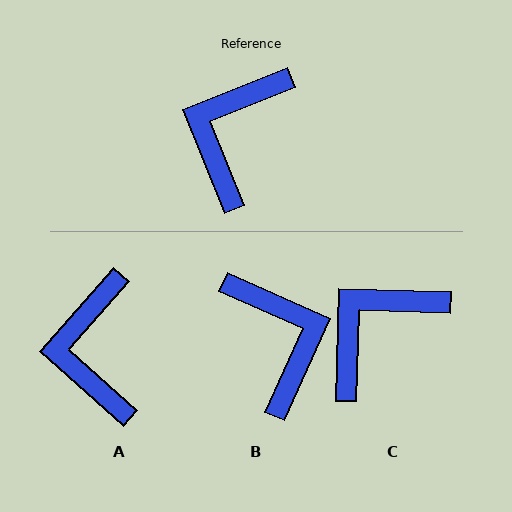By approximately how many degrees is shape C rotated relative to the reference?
Approximately 23 degrees clockwise.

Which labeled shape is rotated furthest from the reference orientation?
B, about 136 degrees away.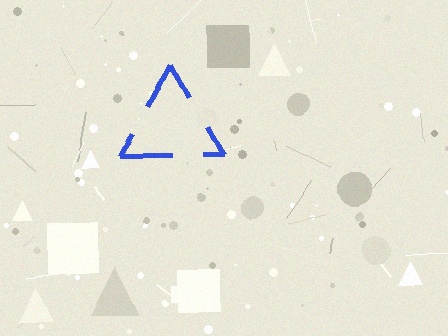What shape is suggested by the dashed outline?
The dashed outline suggests a triangle.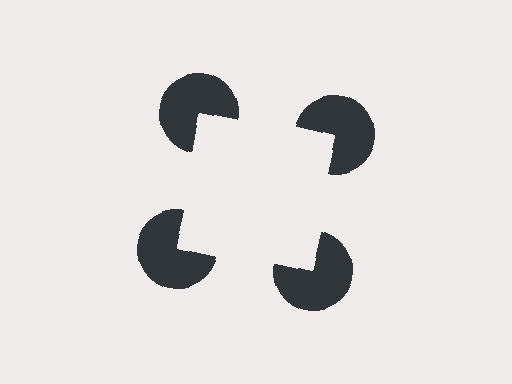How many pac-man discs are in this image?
There are 4 — one at each vertex of the illusory square.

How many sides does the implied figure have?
4 sides.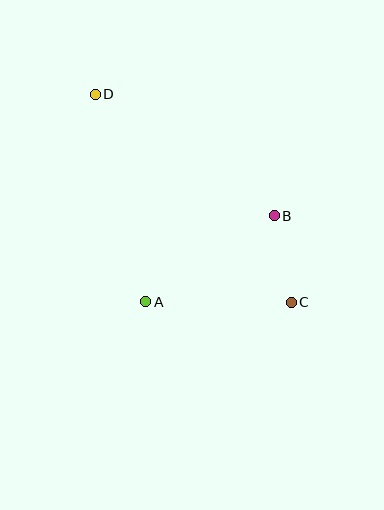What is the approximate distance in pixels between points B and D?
The distance between B and D is approximately 217 pixels.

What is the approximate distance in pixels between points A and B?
The distance between A and B is approximately 155 pixels.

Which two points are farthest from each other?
Points C and D are farthest from each other.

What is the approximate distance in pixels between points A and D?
The distance between A and D is approximately 213 pixels.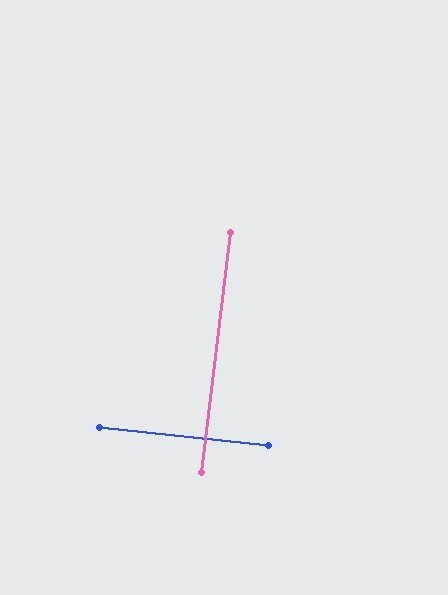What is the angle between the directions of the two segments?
Approximately 89 degrees.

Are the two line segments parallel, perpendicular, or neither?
Perpendicular — they meet at approximately 89°.